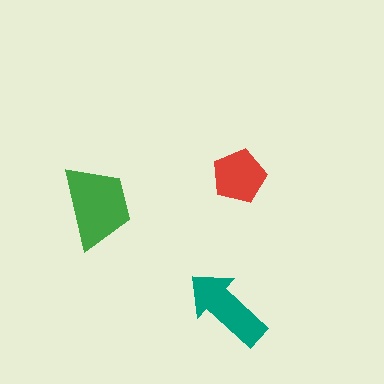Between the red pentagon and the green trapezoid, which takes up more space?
The green trapezoid.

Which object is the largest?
The green trapezoid.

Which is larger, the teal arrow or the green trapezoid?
The green trapezoid.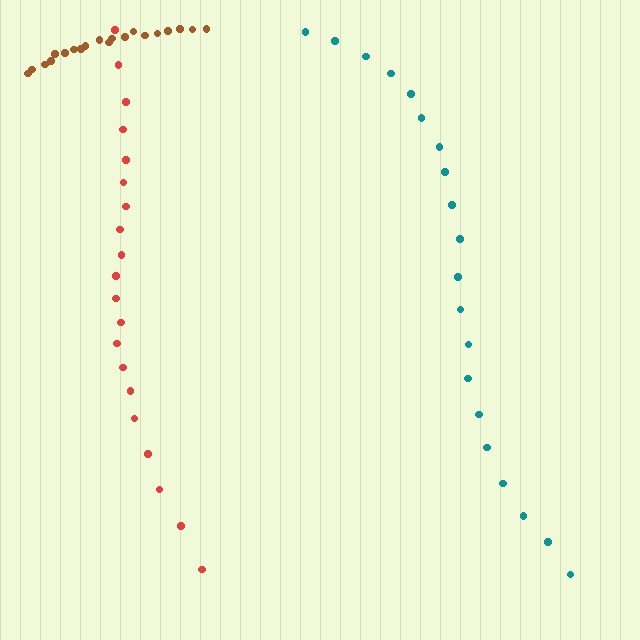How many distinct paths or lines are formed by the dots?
There are 3 distinct paths.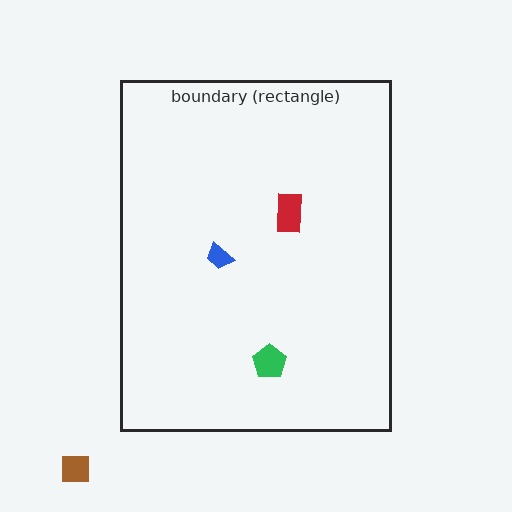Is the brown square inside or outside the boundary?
Outside.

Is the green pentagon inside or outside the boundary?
Inside.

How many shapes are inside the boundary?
3 inside, 1 outside.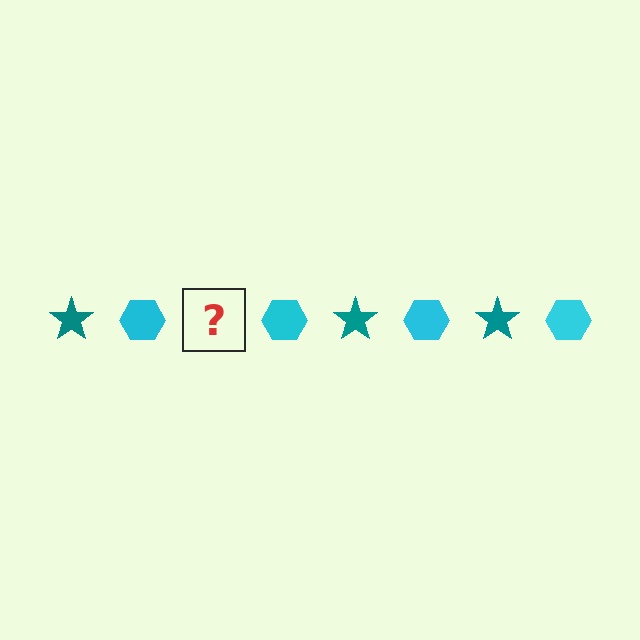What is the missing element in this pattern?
The missing element is a teal star.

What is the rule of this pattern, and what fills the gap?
The rule is that the pattern alternates between teal star and cyan hexagon. The gap should be filled with a teal star.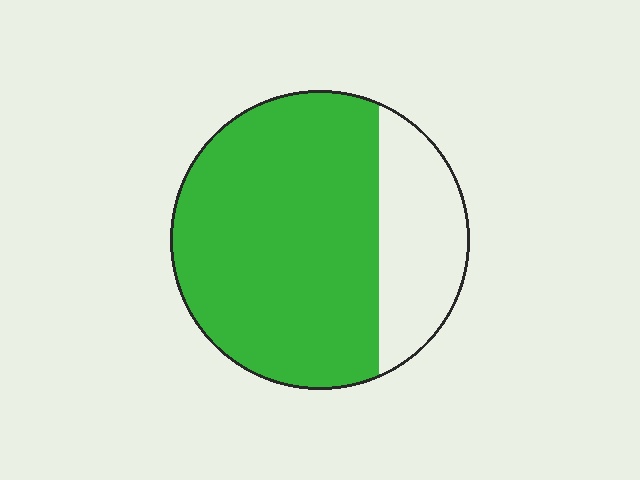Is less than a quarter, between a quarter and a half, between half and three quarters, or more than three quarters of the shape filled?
Between half and three quarters.